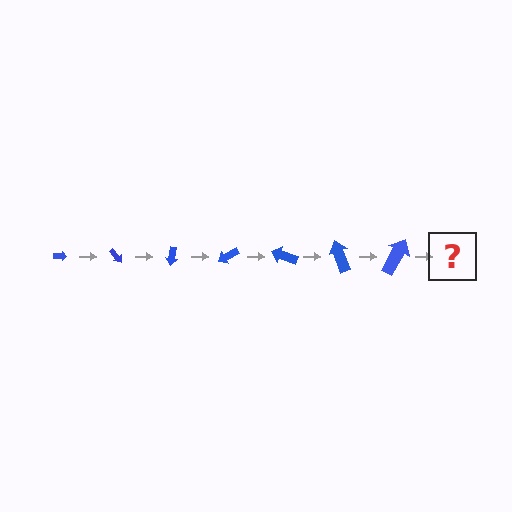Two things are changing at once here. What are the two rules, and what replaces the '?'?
The two rules are that the arrow grows larger each step and it rotates 50 degrees each step. The '?' should be an arrow, larger than the previous one and rotated 350 degrees from the start.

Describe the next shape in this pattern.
It should be an arrow, larger than the previous one and rotated 350 degrees from the start.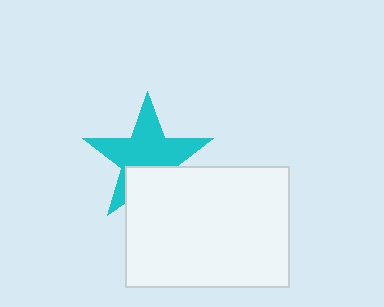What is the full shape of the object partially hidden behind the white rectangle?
The partially hidden object is a cyan star.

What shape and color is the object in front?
The object in front is a white rectangle.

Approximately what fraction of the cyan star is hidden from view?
Roughly 31% of the cyan star is hidden behind the white rectangle.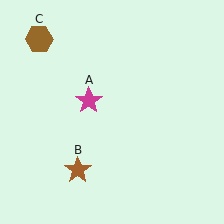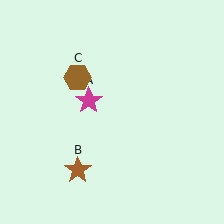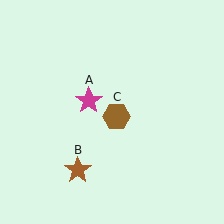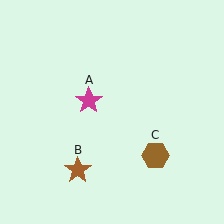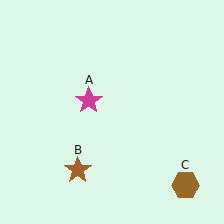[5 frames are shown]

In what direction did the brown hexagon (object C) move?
The brown hexagon (object C) moved down and to the right.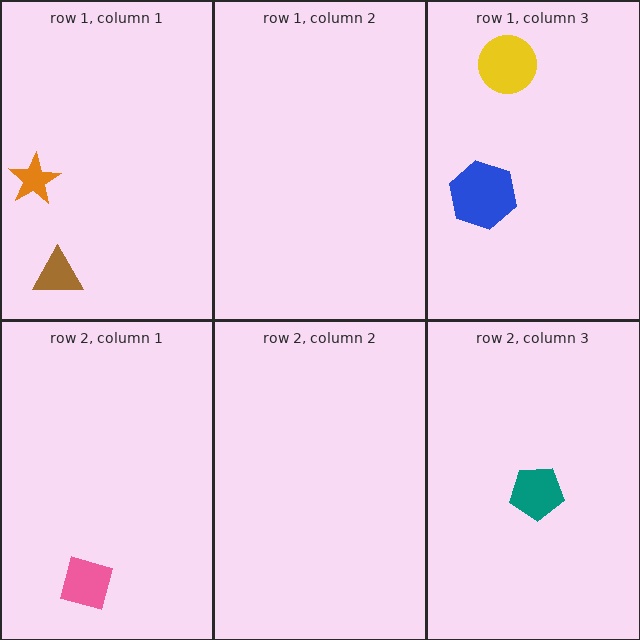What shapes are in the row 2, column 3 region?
The teal pentagon.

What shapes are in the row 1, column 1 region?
The orange star, the brown triangle.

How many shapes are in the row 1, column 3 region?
2.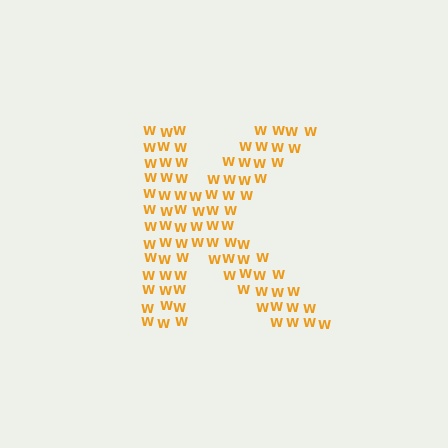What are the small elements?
The small elements are letter W's.